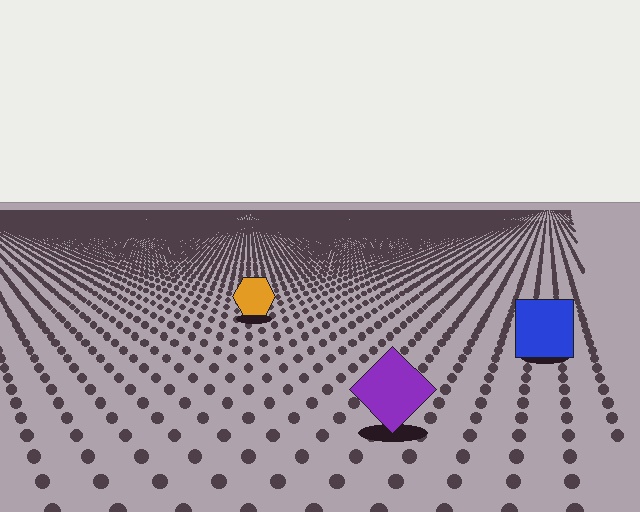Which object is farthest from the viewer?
The orange hexagon is farthest from the viewer. It appears smaller and the ground texture around it is denser.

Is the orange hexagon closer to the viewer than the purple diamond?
No. The purple diamond is closer — you can tell from the texture gradient: the ground texture is coarser near it.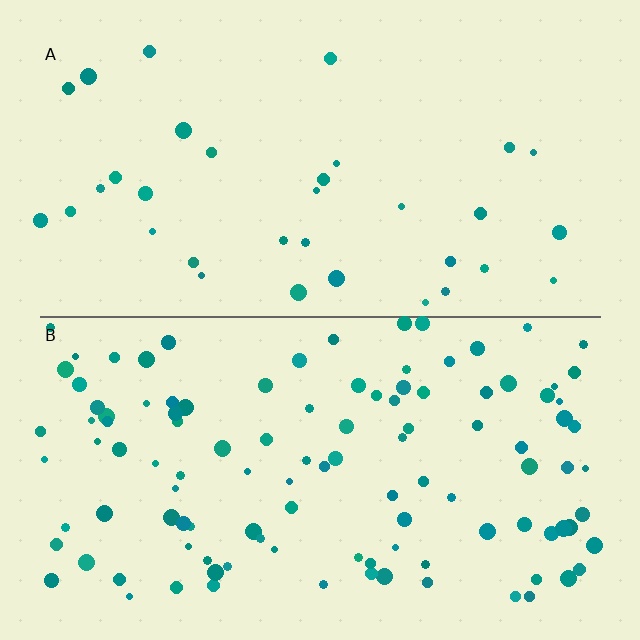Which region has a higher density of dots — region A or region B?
B (the bottom).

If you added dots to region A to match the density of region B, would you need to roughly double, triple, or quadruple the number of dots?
Approximately triple.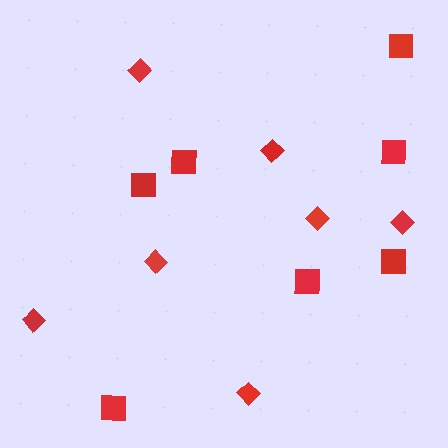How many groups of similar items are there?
There are 2 groups: one group of diamonds (7) and one group of squares (7).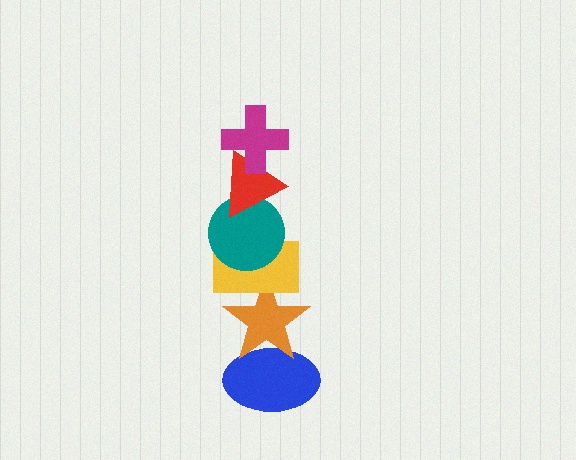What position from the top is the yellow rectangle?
The yellow rectangle is 4th from the top.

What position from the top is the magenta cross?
The magenta cross is 1st from the top.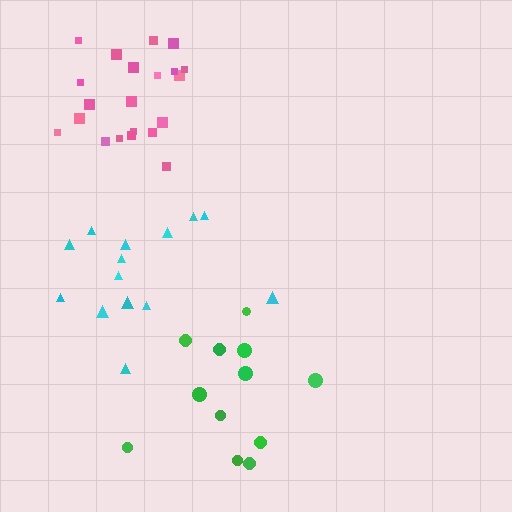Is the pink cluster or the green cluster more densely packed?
Pink.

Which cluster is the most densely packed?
Pink.